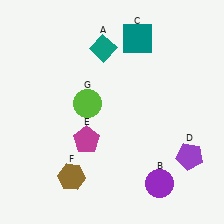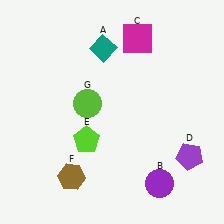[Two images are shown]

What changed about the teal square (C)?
In Image 1, C is teal. In Image 2, it changed to magenta.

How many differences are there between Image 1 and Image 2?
There are 2 differences between the two images.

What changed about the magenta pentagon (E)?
In Image 1, E is magenta. In Image 2, it changed to lime.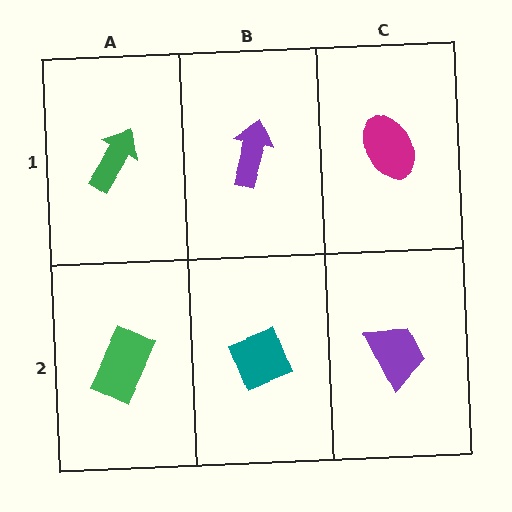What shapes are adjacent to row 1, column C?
A purple trapezoid (row 2, column C), a purple arrow (row 1, column B).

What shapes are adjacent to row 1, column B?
A teal diamond (row 2, column B), a green arrow (row 1, column A), a magenta ellipse (row 1, column C).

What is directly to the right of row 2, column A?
A teal diamond.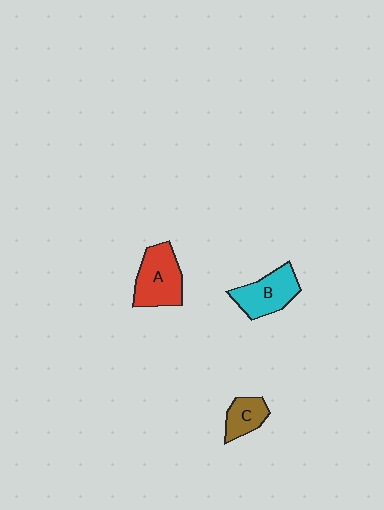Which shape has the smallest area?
Shape C (brown).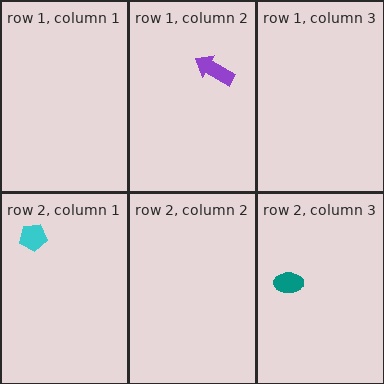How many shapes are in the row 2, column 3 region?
1.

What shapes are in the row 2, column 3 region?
The teal ellipse.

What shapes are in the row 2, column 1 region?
The cyan pentagon.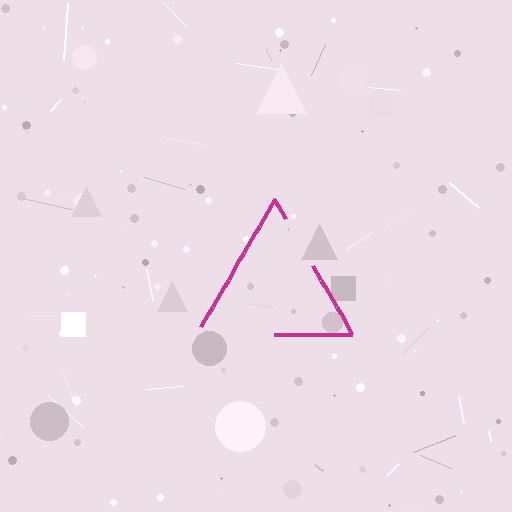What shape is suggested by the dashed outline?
The dashed outline suggests a triangle.